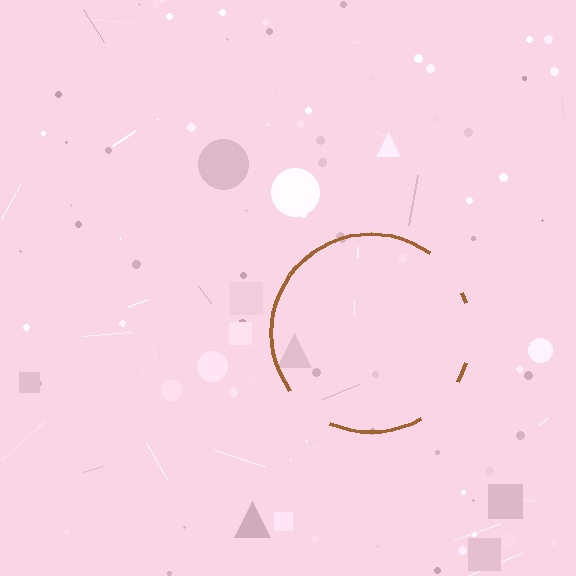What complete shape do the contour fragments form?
The contour fragments form a circle.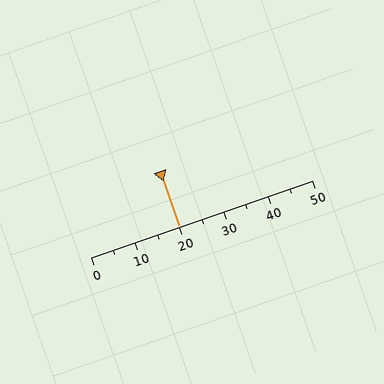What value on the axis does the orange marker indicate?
The marker indicates approximately 20.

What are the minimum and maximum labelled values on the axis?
The axis runs from 0 to 50.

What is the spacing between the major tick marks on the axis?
The major ticks are spaced 10 apart.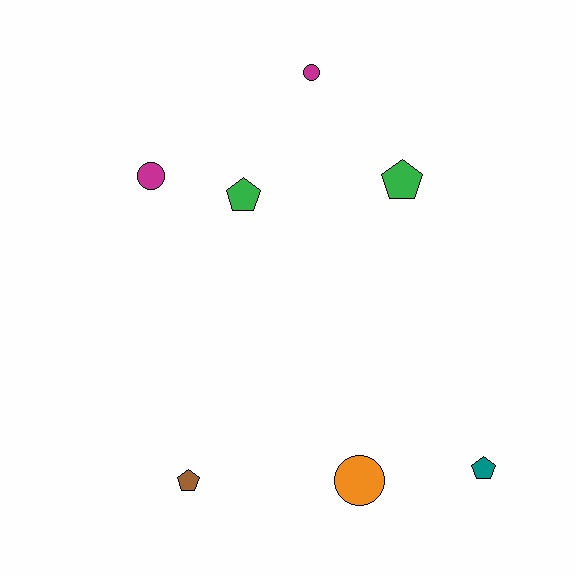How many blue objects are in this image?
There are no blue objects.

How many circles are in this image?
There are 3 circles.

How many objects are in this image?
There are 7 objects.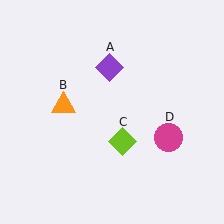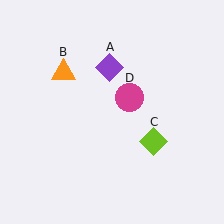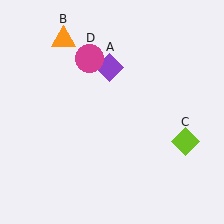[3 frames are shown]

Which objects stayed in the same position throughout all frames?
Purple diamond (object A) remained stationary.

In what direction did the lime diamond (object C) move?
The lime diamond (object C) moved right.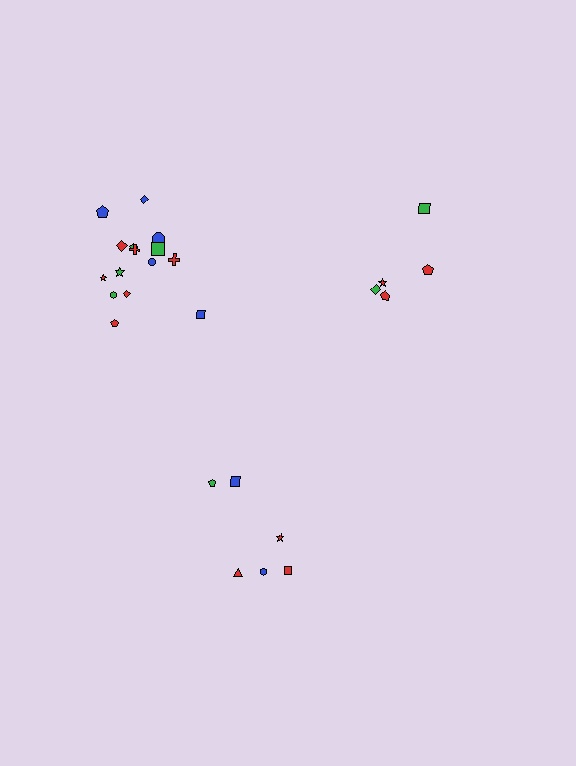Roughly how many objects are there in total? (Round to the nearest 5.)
Roughly 25 objects in total.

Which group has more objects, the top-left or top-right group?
The top-left group.